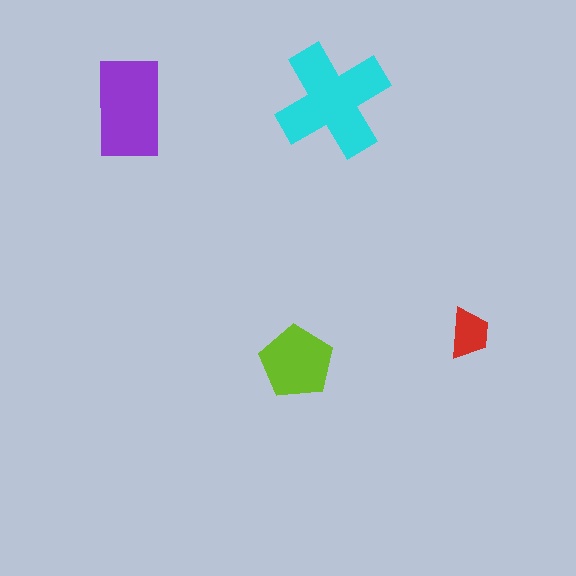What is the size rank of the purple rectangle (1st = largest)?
2nd.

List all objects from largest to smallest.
The cyan cross, the purple rectangle, the lime pentagon, the red trapezoid.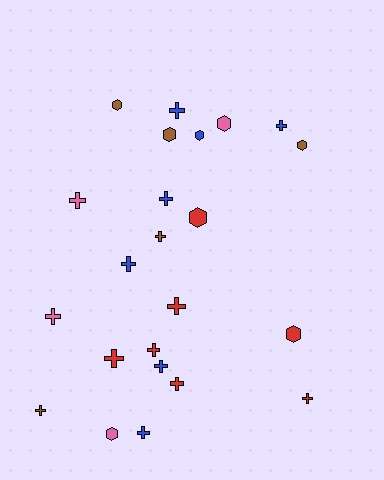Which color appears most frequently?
Blue, with 7 objects.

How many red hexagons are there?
There are 2 red hexagons.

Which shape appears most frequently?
Cross, with 15 objects.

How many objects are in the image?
There are 23 objects.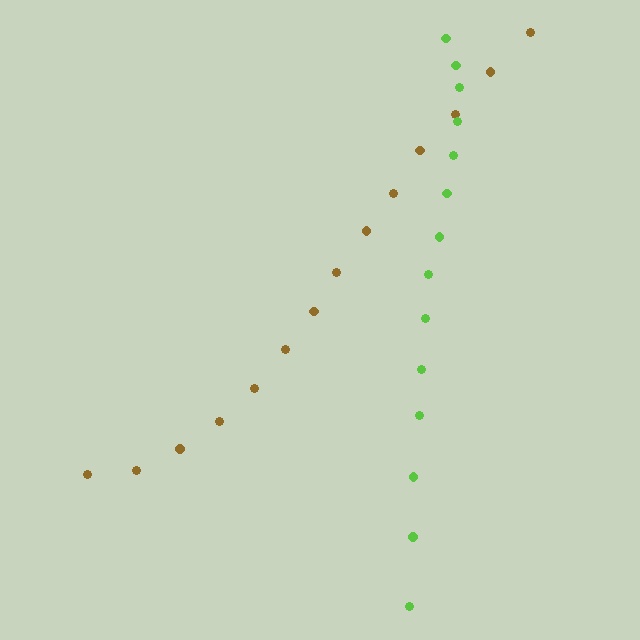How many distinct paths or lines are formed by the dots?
There are 2 distinct paths.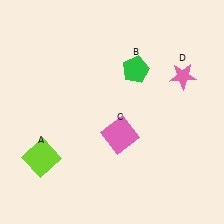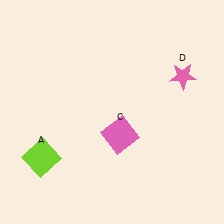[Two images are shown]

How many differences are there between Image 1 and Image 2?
There is 1 difference between the two images.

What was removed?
The green pentagon (B) was removed in Image 2.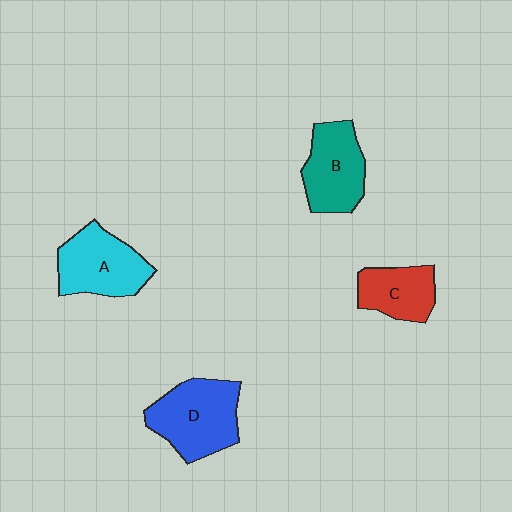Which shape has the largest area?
Shape D (blue).